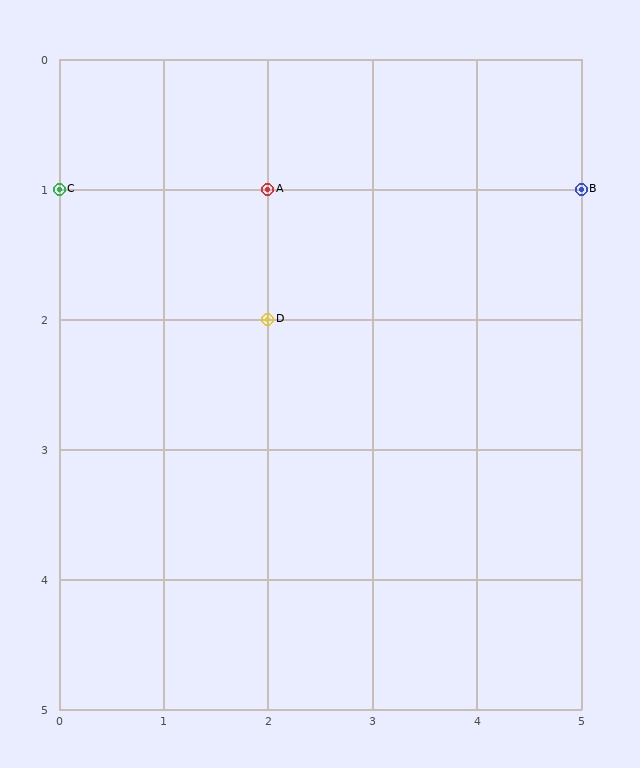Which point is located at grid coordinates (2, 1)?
Point A is at (2, 1).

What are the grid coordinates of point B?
Point B is at grid coordinates (5, 1).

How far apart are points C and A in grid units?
Points C and A are 2 columns apart.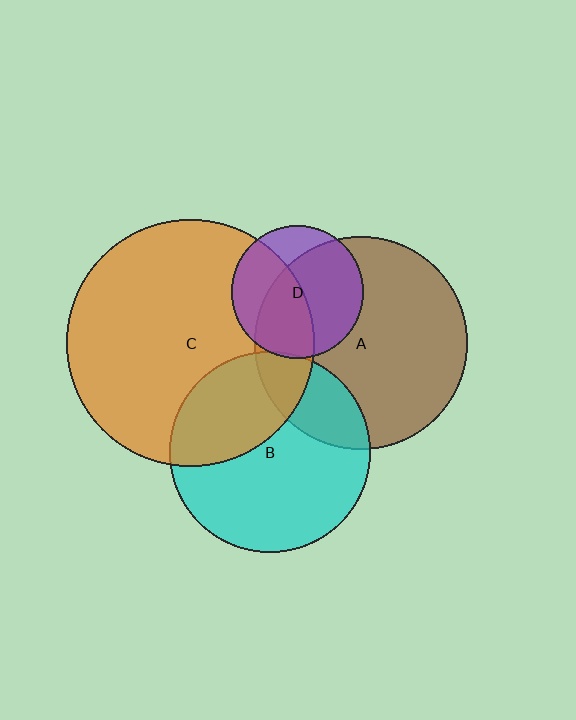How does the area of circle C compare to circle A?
Approximately 1.3 times.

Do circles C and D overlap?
Yes.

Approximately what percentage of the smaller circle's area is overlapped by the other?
Approximately 50%.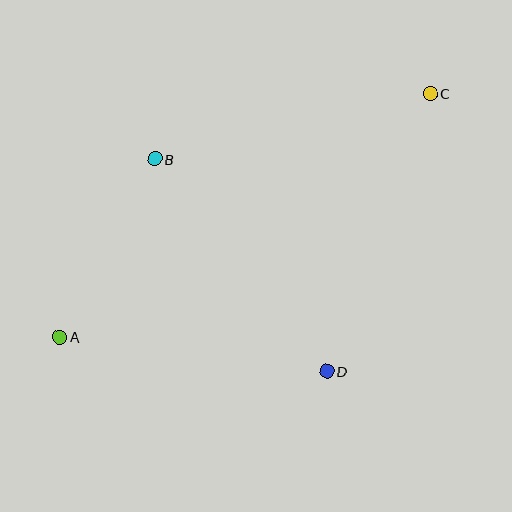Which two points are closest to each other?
Points A and B are closest to each other.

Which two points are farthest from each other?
Points A and C are farthest from each other.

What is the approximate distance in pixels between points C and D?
The distance between C and D is approximately 296 pixels.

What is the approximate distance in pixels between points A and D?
The distance between A and D is approximately 269 pixels.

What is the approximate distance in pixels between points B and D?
The distance between B and D is approximately 273 pixels.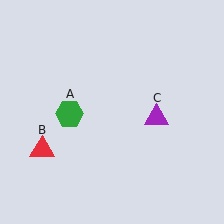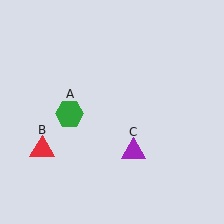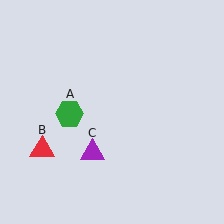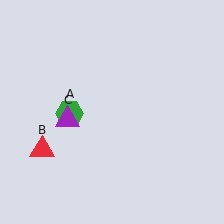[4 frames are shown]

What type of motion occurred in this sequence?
The purple triangle (object C) rotated clockwise around the center of the scene.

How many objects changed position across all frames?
1 object changed position: purple triangle (object C).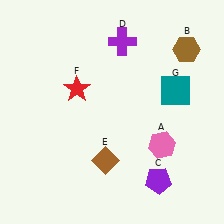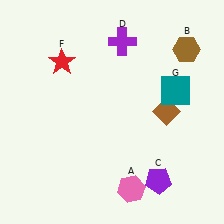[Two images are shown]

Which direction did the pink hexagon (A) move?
The pink hexagon (A) moved down.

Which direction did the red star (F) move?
The red star (F) moved up.